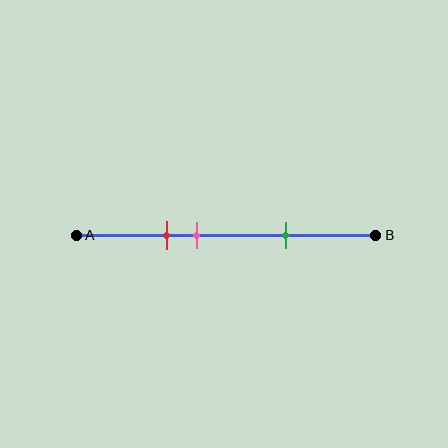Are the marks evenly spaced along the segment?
No, the marks are not evenly spaced.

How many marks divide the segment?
There are 3 marks dividing the segment.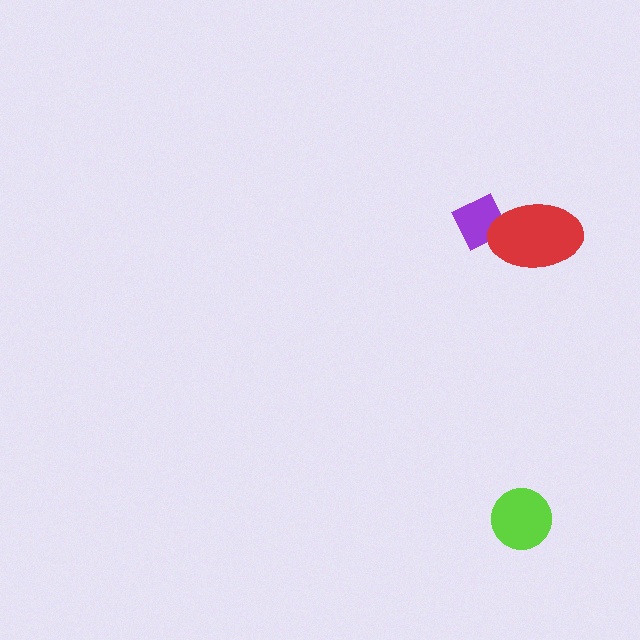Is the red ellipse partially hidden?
No, no other shape covers it.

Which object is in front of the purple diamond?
The red ellipse is in front of the purple diamond.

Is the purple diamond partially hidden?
Yes, it is partially covered by another shape.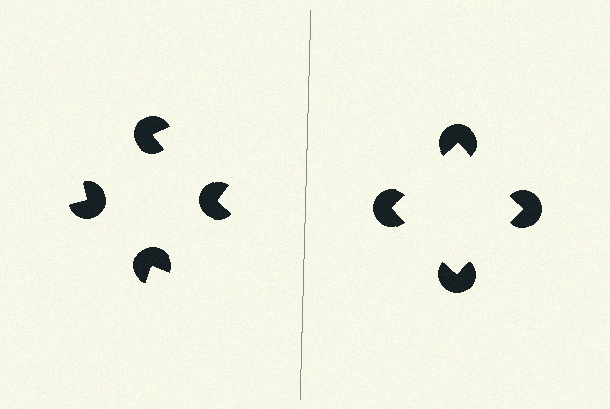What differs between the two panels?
The pac-man discs are positioned identically on both sides; only the wedge orientations differ. On the right they align to a square; on the left they are misaligned.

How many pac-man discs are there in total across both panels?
8 — 4 on each side.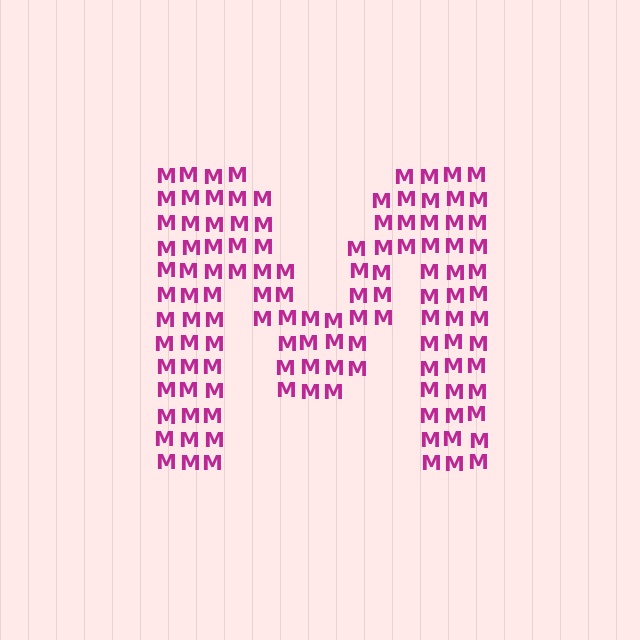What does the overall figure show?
The overall figure shows the letter M.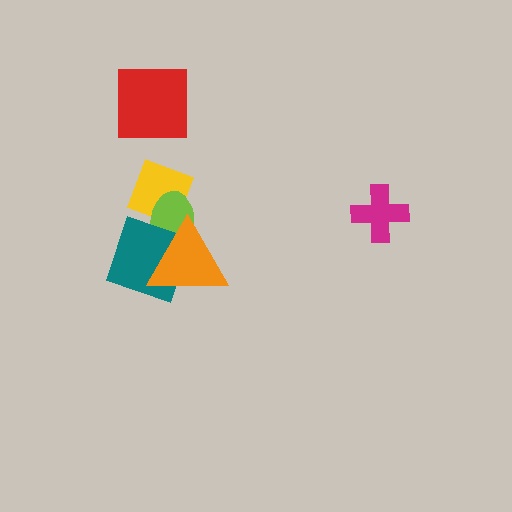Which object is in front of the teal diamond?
The orange triangle is in front of the teal diamond.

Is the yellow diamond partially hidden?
Yes, it is partially covered by another shape.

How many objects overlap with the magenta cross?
0 objects overlap with the magenta cross.